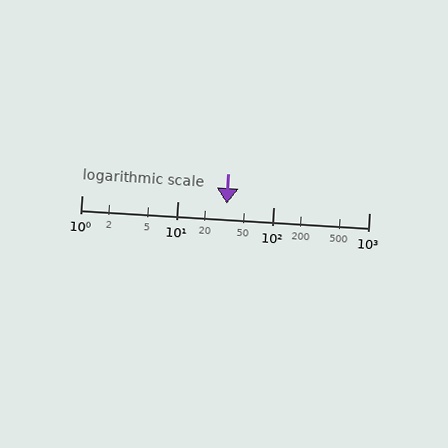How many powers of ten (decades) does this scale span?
The scale spans 3 decades, from 1 to 1000.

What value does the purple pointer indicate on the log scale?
The pointer indicates approximately 33.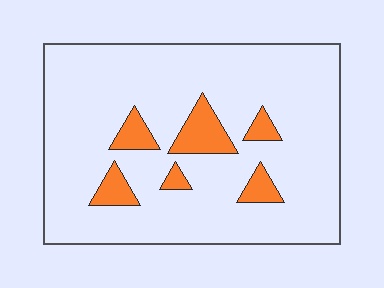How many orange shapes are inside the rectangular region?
6.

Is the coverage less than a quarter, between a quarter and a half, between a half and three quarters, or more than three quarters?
Less than a quarter.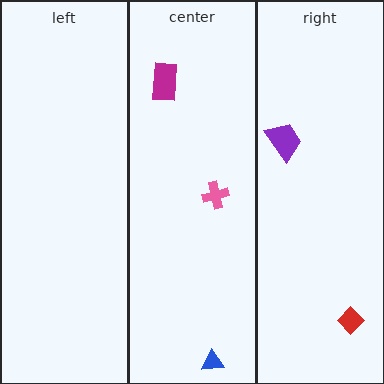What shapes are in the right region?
The purple trapezoid, the red diamond.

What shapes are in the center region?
The magenta rectangle, the pink cross, the blue triangle.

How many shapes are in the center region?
3.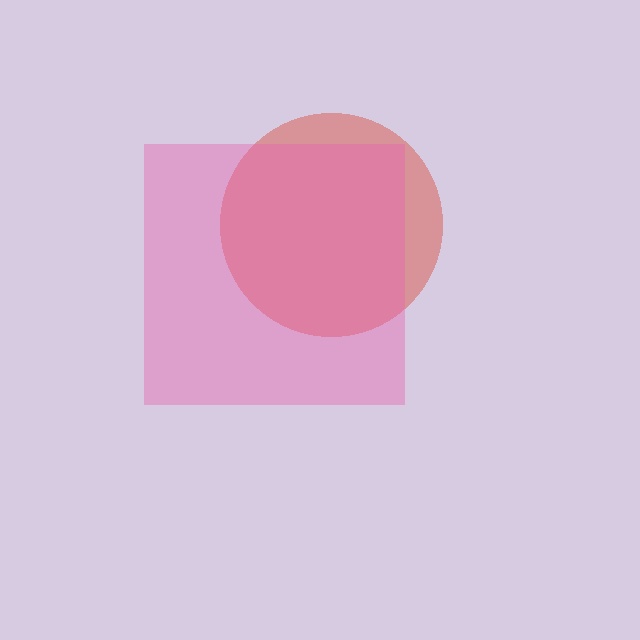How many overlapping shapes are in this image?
There are 2 overlapping shapes in the image.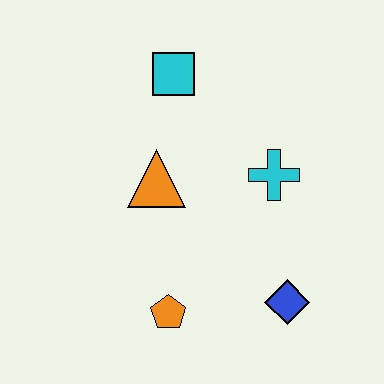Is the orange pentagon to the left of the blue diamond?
Yes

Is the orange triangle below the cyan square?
Yes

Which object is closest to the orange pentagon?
The blue diamond is closest to the orange pentagon.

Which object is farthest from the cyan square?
The blue diamond is farthest from the cyan square.